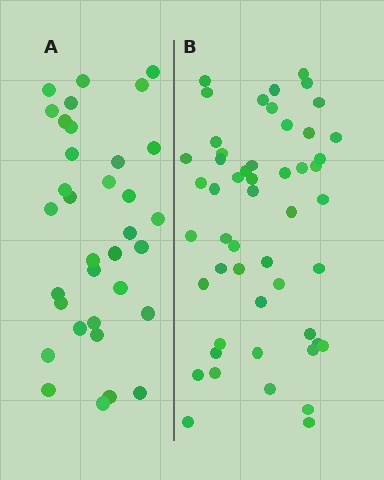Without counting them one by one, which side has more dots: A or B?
Region B (the right region) has more dots.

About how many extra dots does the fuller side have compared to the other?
Region B has approximately 15 more dots than region A.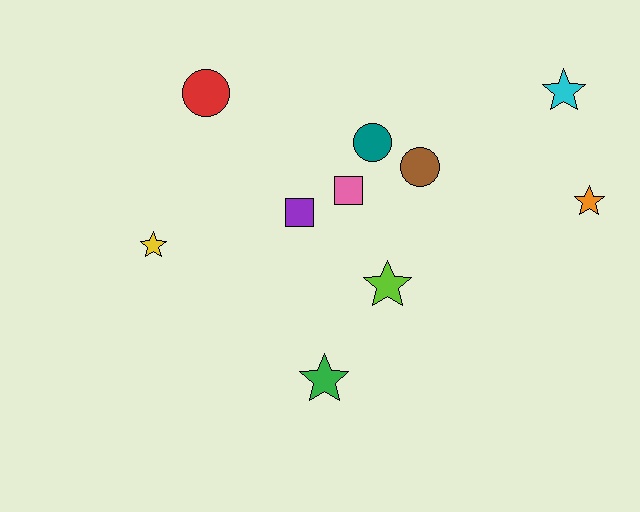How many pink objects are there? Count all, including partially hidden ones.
There is 1 pink object.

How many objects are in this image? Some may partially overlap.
There are 10 objects.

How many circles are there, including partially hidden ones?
There are 3 circles.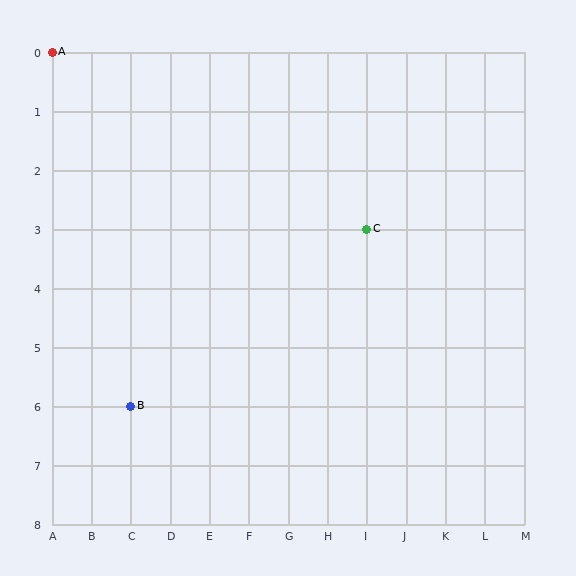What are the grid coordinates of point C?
Point C is at grid coordinates (I, 3).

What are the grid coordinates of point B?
Point B is at grid coordinates (C, 6).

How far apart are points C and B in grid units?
Points C and B are 6 columns and 3 rows apart (about 6.7 grid units diagonally).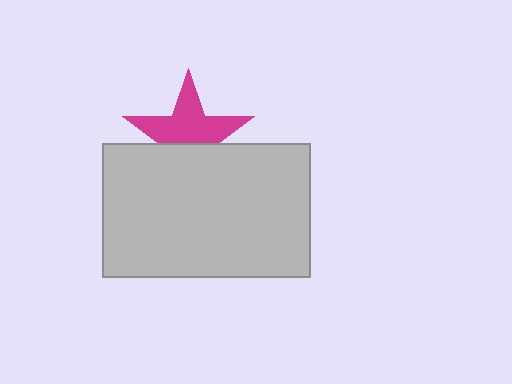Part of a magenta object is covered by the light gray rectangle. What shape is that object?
It is a star.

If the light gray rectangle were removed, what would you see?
You would see the complete magenta star.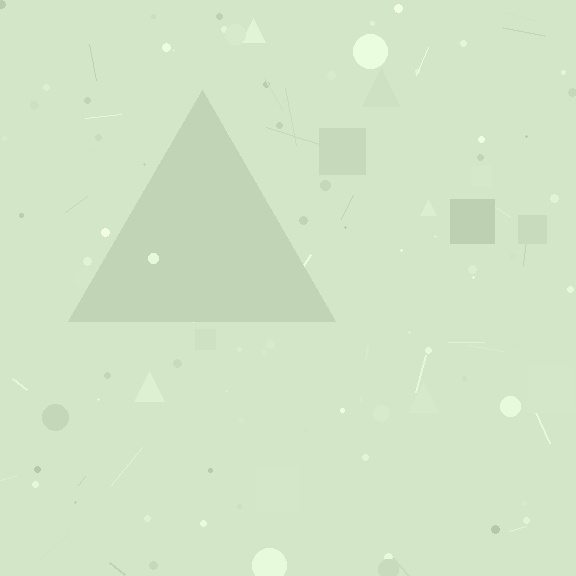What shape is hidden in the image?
A triangle is hidden in the image.